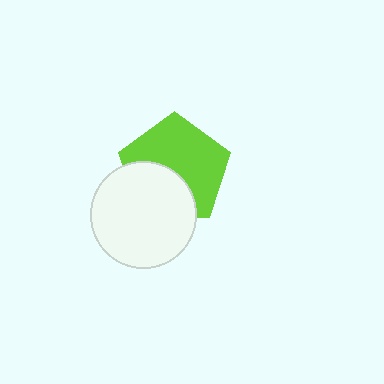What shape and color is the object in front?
The object in front is a white circle.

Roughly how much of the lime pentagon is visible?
About half of it is visible (roughly 63%).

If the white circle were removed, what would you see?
You would see the complete lime pentagon.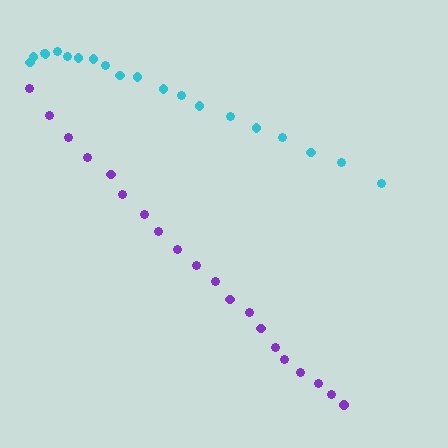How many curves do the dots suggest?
There are 2 distinct paths.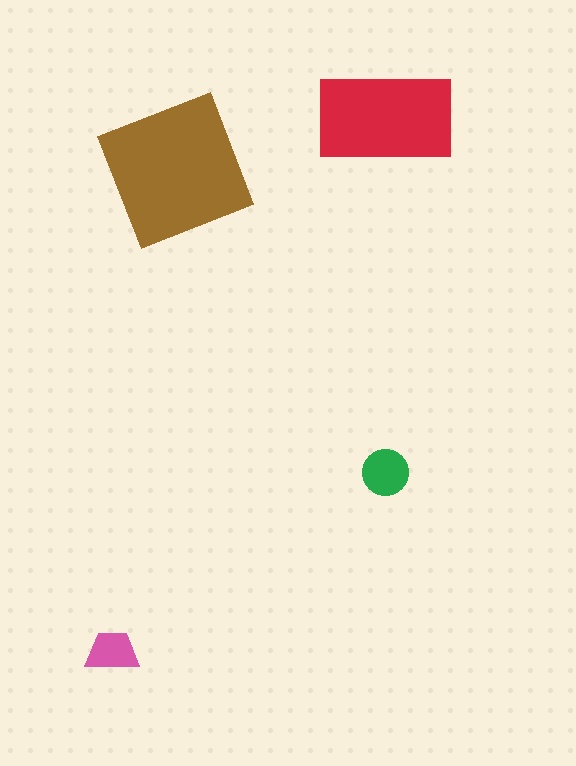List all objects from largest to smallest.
The brown square, the red rectangle, the green circle, the pink trapezoid.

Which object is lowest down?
The pink trapezoid is bottommost.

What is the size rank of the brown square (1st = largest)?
1st.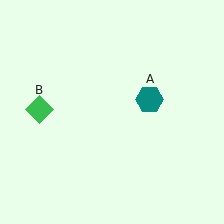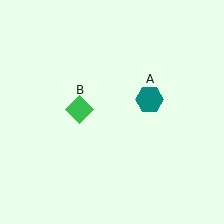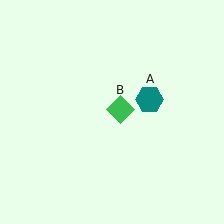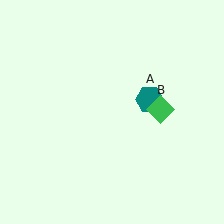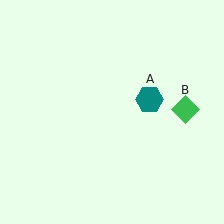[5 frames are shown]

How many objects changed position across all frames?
1 object changed position: green diamond (object B).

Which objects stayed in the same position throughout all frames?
Teal hexagon (object A) remained stationary.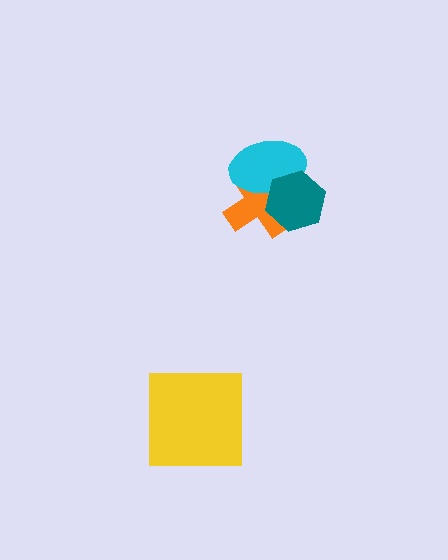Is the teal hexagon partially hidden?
No, no other shape covers it.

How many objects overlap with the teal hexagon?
2 objects overlap with the teal hexagon.